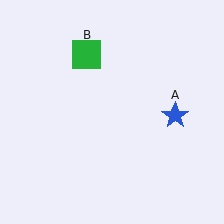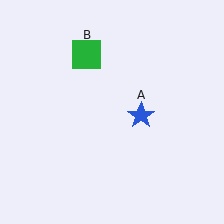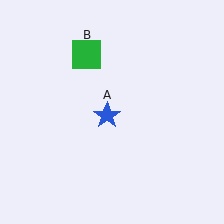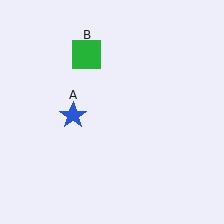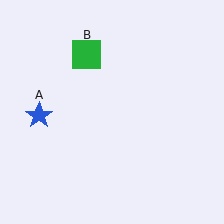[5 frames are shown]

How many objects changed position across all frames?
1 object changed position: blue star (object A).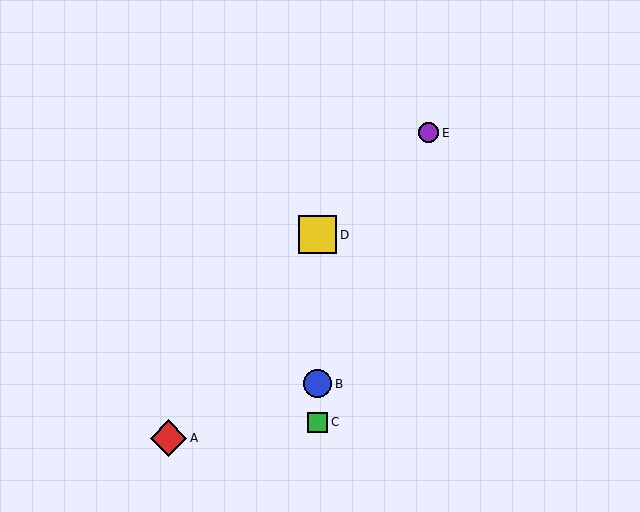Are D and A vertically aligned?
No, D is at x≈318 and A is at x≈168.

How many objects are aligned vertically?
3 objects (B, C, D) are aligned vertically.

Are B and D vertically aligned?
Yes, both are at x≈318.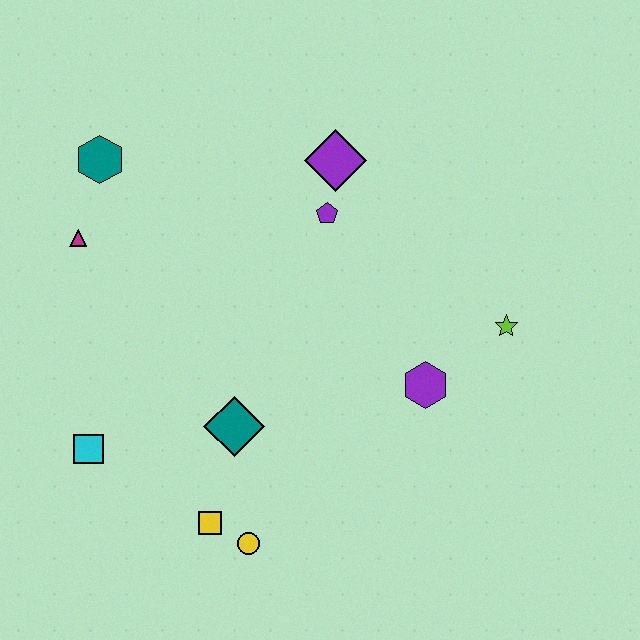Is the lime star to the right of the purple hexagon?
Yes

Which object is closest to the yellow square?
The yellow circle is closest to the yellow square.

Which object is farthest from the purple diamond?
The yellow circle is farthest from the purple diamond.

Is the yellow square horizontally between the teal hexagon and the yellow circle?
Yes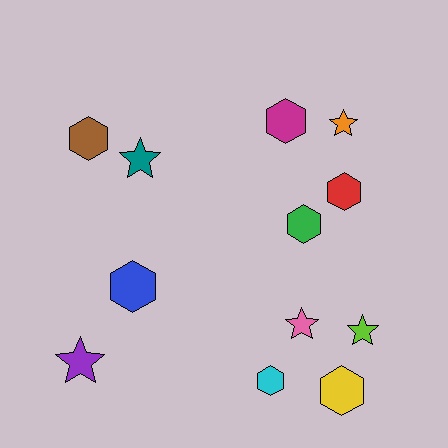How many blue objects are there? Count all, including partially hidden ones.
There is 1 blue object.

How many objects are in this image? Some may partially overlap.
There are 12 objects.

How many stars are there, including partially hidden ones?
There are 5 stars.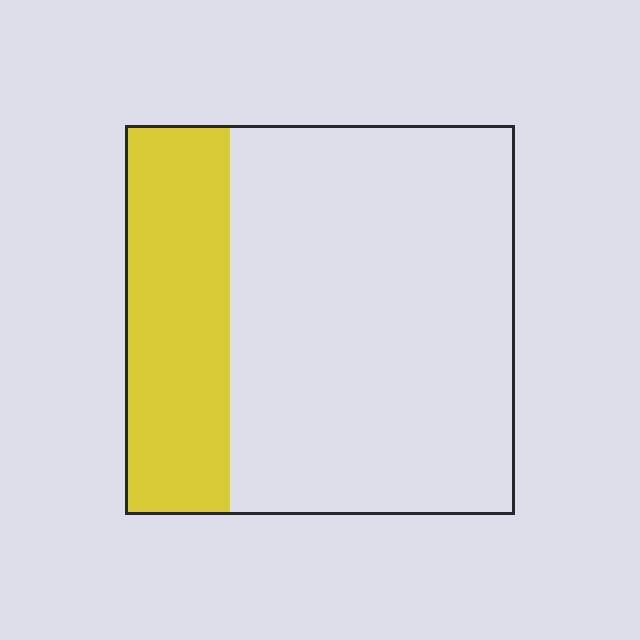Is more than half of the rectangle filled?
No.